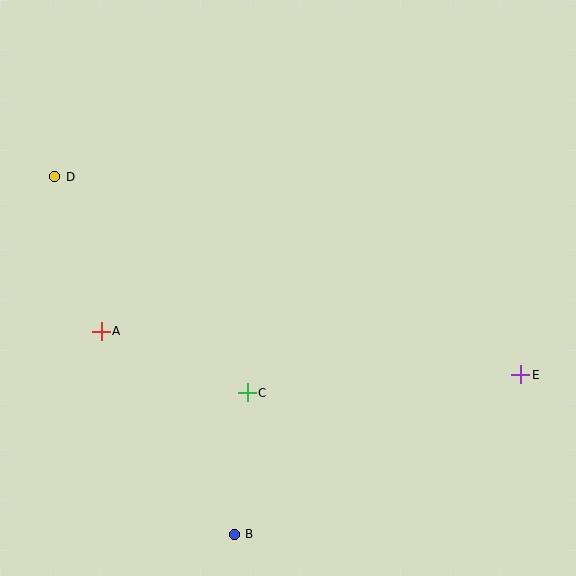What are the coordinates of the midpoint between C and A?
The midpoint between C and A is at (174, 362).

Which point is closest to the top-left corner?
Point D is closest to the top-left corner.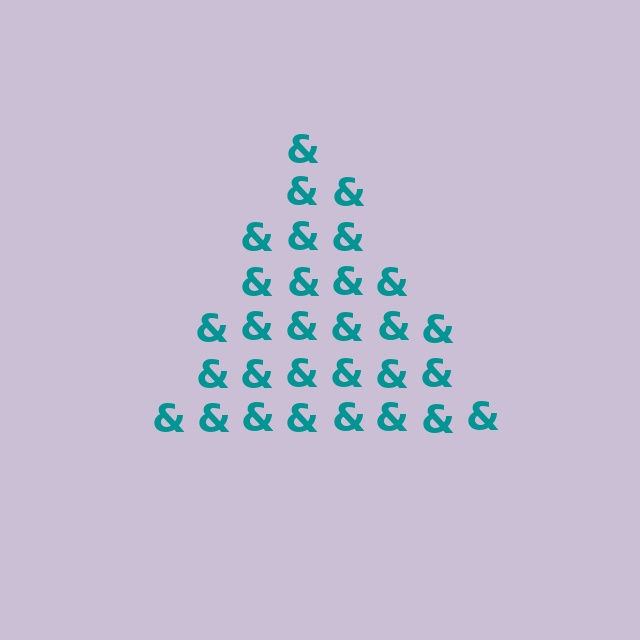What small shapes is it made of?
It is made of small ampersands.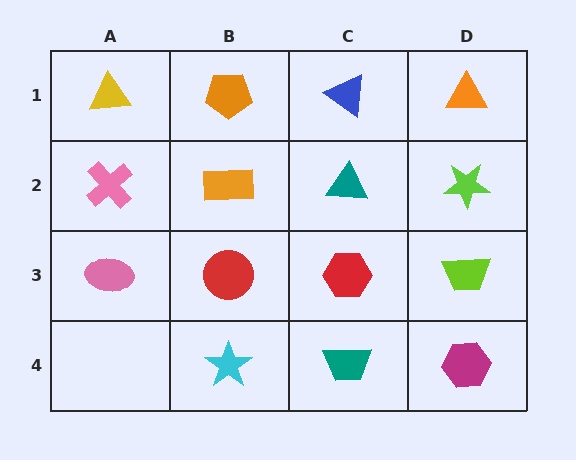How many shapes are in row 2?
4 shapes.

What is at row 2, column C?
A teal triangle.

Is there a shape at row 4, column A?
No, that cell is empty.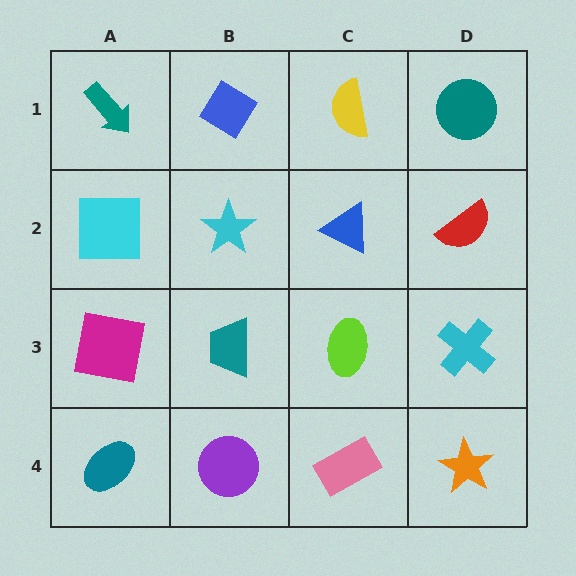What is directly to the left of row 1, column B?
A teal arrow.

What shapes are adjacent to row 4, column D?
A cyan cross (row 3, column D), a pink rectangle (row 4, column C).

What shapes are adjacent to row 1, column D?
A red semicircle (row 2, column D), a yellow semicircle (row 1, column C).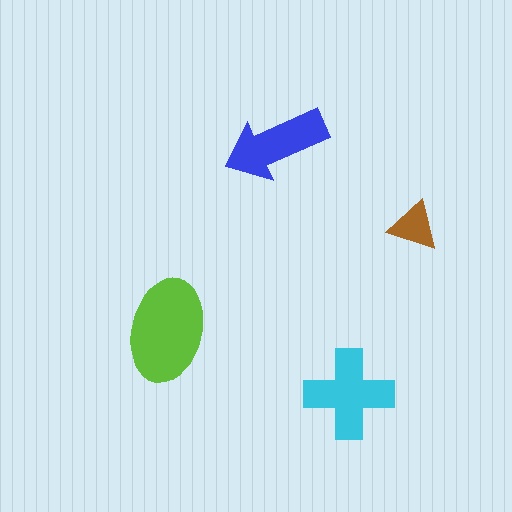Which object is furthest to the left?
The lime ellipse is leftmost.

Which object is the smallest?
The brown triangle.